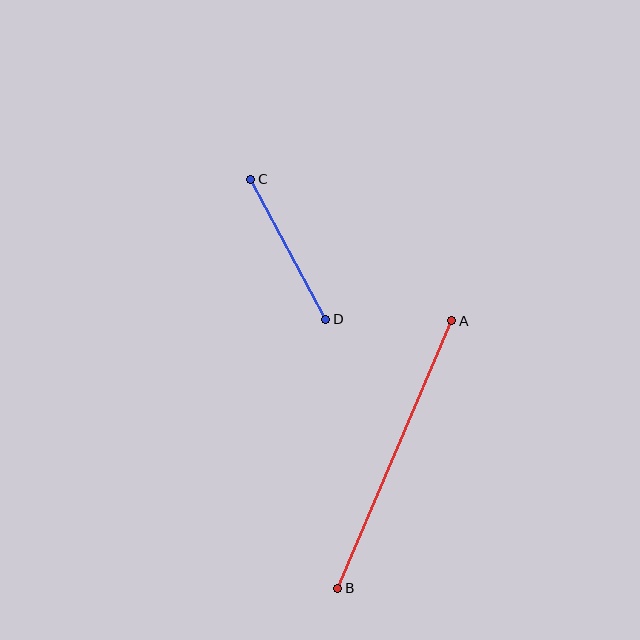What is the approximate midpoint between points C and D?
The midpoint is at approximately (288, 249) pixels.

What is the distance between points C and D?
The distance is approximately 159 pixels.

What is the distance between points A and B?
The distance is approximately 291 pixels.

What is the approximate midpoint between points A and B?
The midpoint is at approximately (395, 454) pixels.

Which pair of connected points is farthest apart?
Points A and B are farthest apart.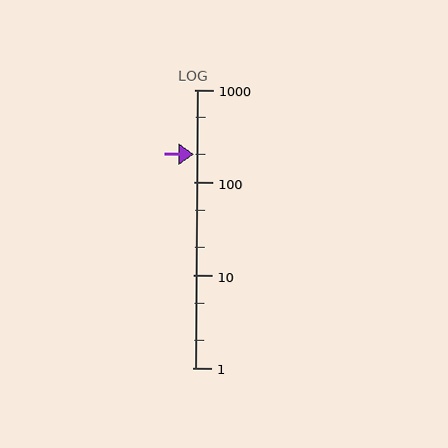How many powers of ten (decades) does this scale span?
The scale spans 3 decades, from 1 to 1000.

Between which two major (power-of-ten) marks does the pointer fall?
The pointer is between 100 and 1000.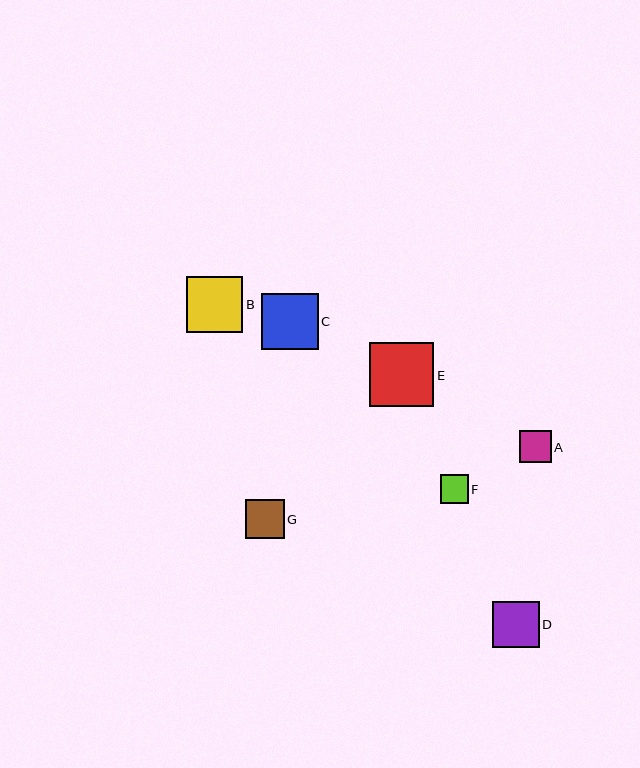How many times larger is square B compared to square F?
Square B is approximately 2.0 times the size of square F.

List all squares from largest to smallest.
From largest to smallest: E, B, C, D, G, A, F.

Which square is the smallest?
Square F is the smallest with a size of approximately 28 pixels.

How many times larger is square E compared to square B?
Square E is approximately 1.1 times the size of square B.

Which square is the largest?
Square E is the largest with a size of approximately 65 pixels.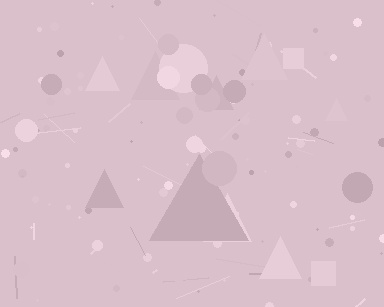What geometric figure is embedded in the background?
A triangle is embedded in the background.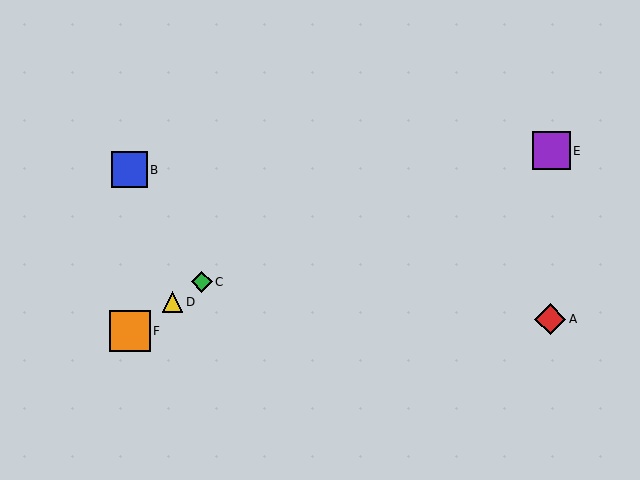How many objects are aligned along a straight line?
3 objects (C, D, F) are aligned along a straight line.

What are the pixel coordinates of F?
Object F is at (130, 331).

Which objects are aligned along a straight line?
Objects C, D, F are aligned along a straight line.